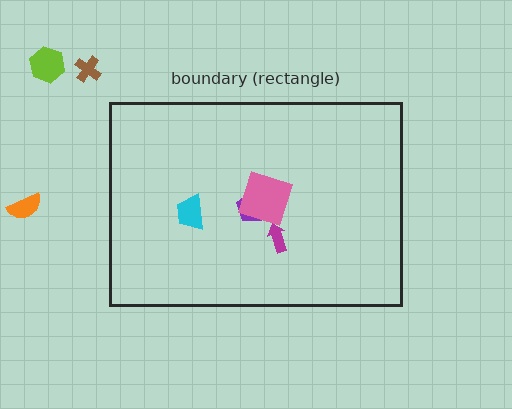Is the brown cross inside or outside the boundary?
Outside.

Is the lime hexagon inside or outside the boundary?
Outside.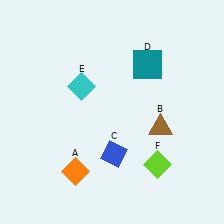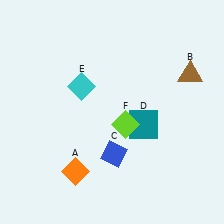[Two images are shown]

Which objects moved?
The objects that moved are: the brown triangle (B), the teal square (D), the lime diamond (F).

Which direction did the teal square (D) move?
The teal square (D) moved down.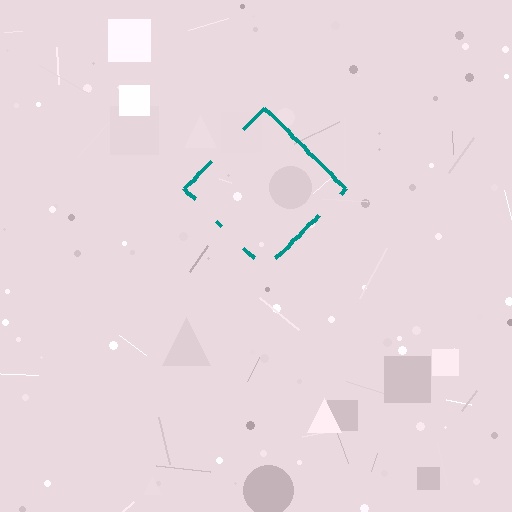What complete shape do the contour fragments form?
The contour fragments form a diamond.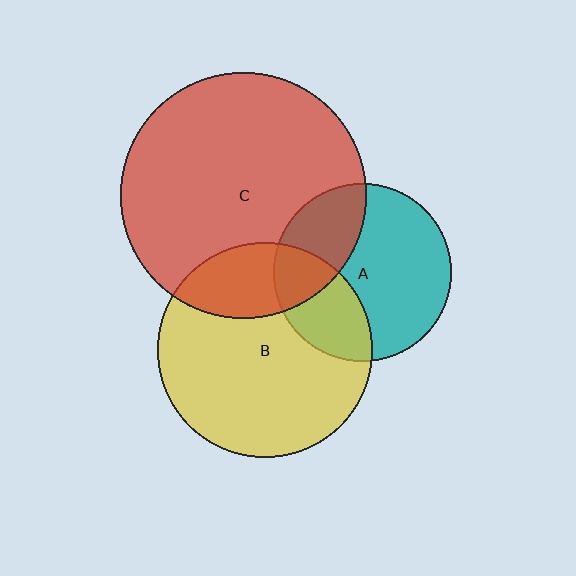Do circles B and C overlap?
Yes.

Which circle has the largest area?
Circle C (red).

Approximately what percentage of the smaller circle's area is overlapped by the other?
Approximately 25%.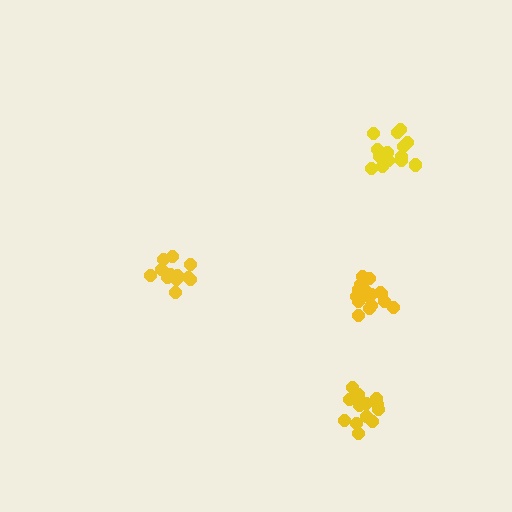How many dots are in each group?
Group 1: 15 dots, Group 2: 13 dots, Group 3: 13 dots, Group 4: 17 dots (58 total).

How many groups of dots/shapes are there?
There are 4 groups.